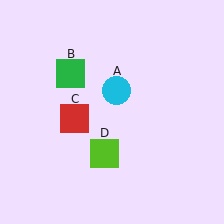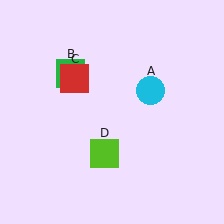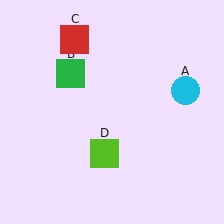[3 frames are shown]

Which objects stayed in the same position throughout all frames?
Green square (object B) and lime square (object D) remained stationary.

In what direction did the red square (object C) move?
The red square (object C) moved up.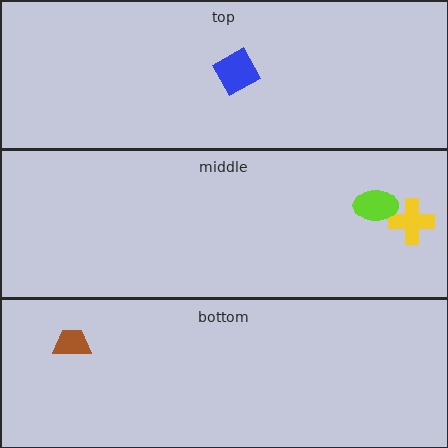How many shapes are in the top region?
1.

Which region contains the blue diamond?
The top region.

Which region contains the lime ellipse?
The middle region.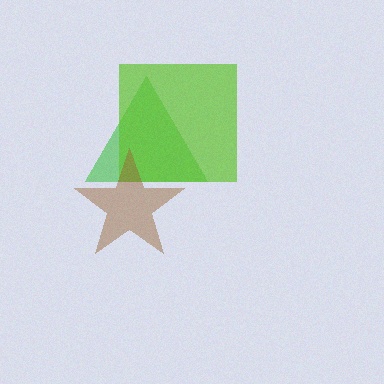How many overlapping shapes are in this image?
There are 3 overlapping shapes in the image.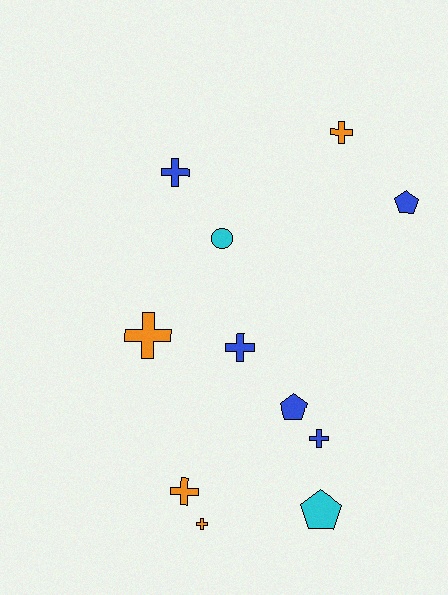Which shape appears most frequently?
Cross, with 7 objects.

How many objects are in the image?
There are 11 objects.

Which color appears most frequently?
Blue, with 5 objects.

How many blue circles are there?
There are no blue circles.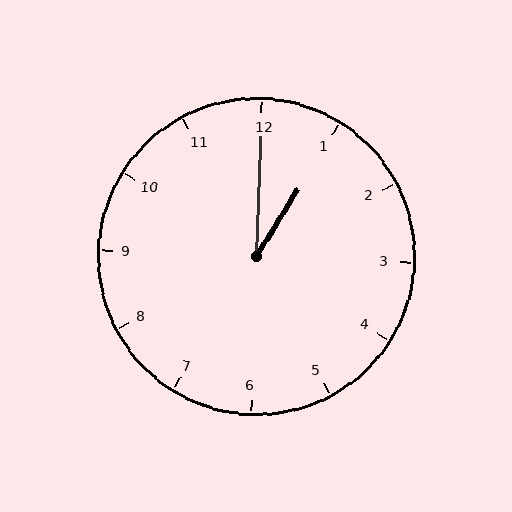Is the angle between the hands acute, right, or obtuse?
It is acute.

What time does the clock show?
1:00.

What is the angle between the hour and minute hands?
Approximately 30 degrees.